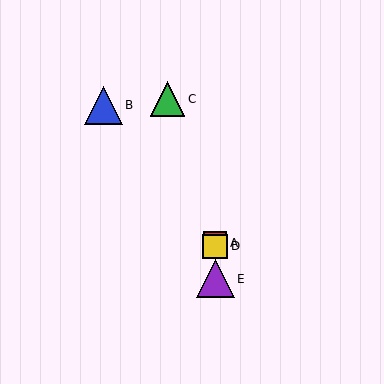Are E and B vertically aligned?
No, E is at x≈215 and B is at x≈103.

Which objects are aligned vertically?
Objects A, D, E are aligned vertically.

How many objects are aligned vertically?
3 objects (A, D, E) are aligned vertically.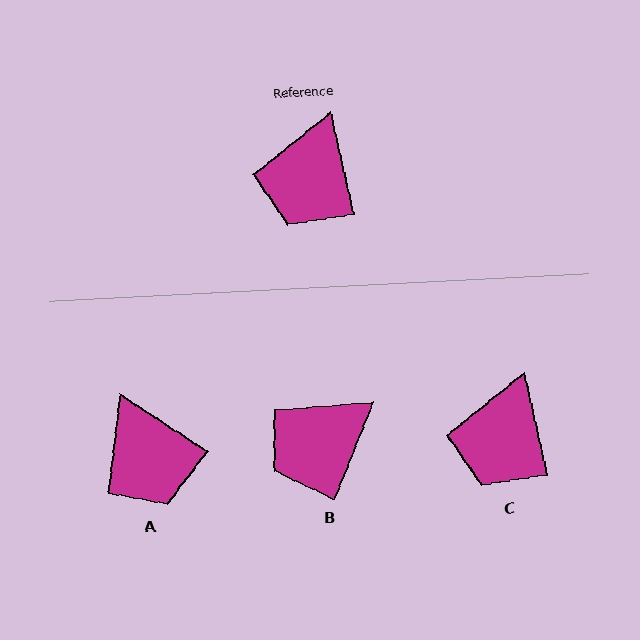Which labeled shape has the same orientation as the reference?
C.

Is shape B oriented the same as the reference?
No, it is off by about 34 degrees.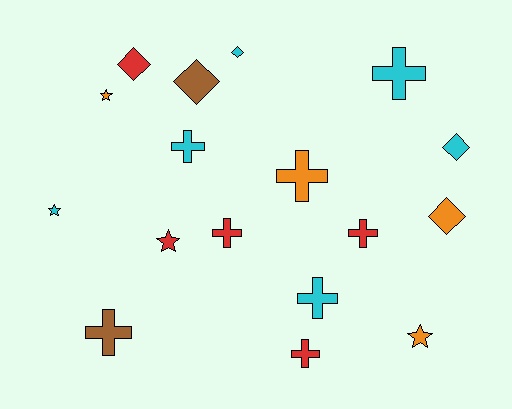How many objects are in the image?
There are 17 objects.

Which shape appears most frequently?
Cross, with 8 objects.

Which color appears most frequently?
Cyan, with 6 objects.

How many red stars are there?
There is 1 red star.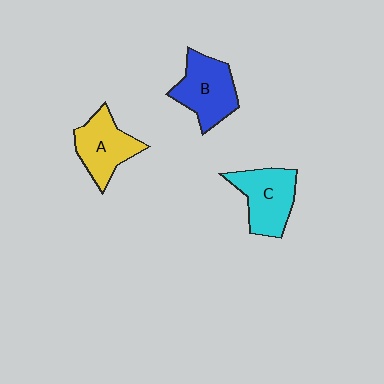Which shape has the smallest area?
Shape A (yellow).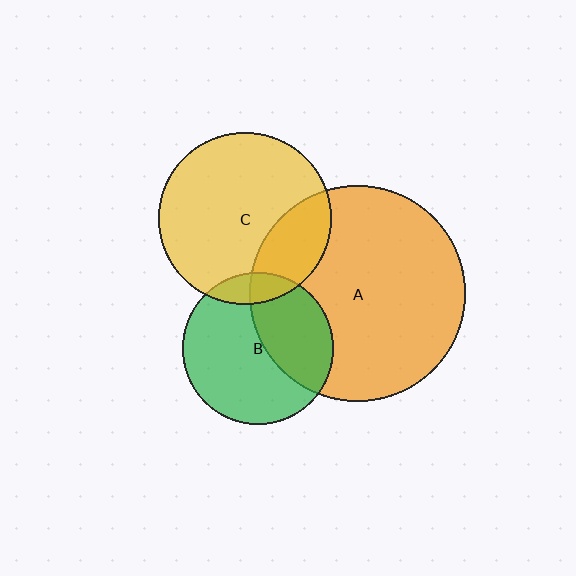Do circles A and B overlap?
Yes.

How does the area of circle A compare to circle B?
Approximately 2.0 times.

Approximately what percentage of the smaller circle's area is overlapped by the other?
Approximately 40%.